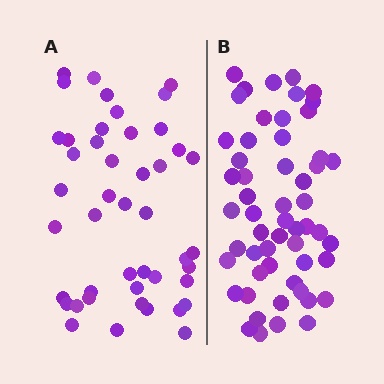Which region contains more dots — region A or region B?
Region B (the right region) has more dots.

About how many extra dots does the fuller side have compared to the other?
Region B has roughly 10 or so more dots than region A.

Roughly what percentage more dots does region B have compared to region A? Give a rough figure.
About 20% more.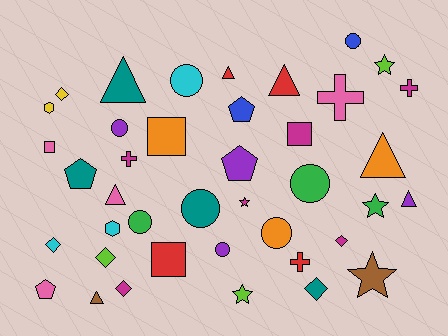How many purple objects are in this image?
There are 4 purple objects.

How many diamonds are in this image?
There are 6 diamonds.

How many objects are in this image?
There are 40 objects.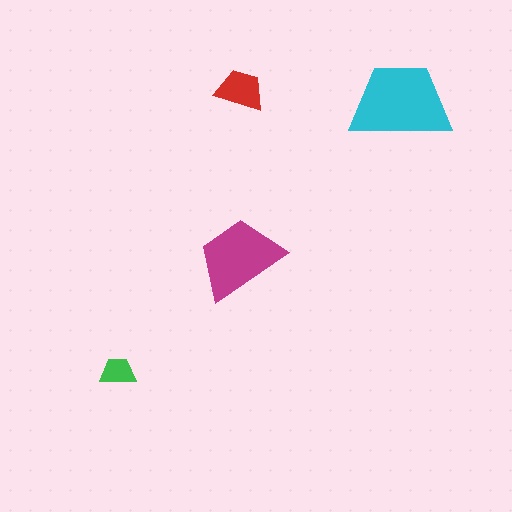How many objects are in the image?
There are 4 objects in the image.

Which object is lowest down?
The green trapezoid is bottommost.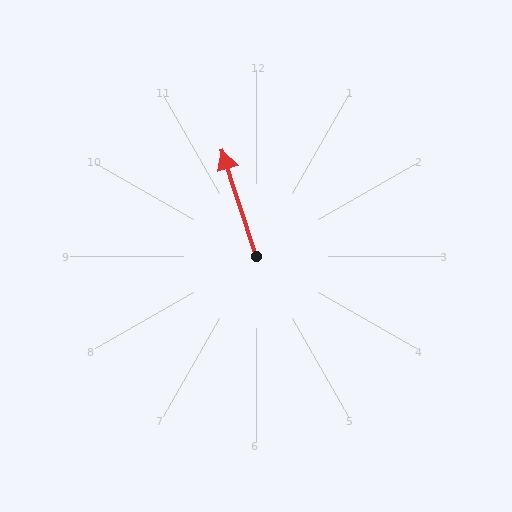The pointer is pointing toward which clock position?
Roughly 11 o'clock.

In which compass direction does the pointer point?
North.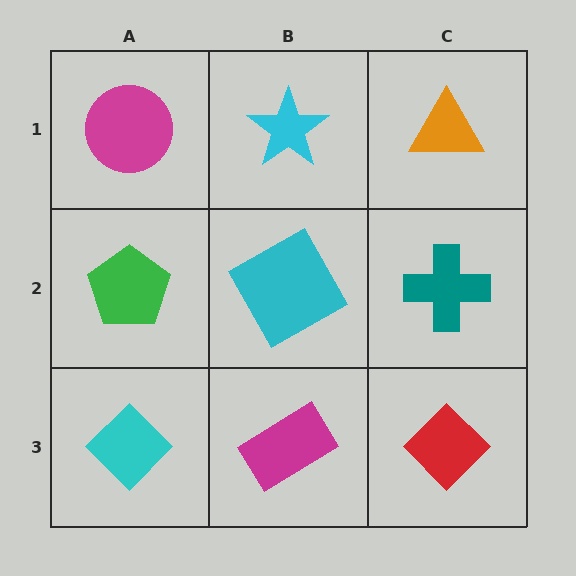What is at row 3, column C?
A red diamond.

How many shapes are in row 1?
3 shapes.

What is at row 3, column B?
A magenta rectangle.